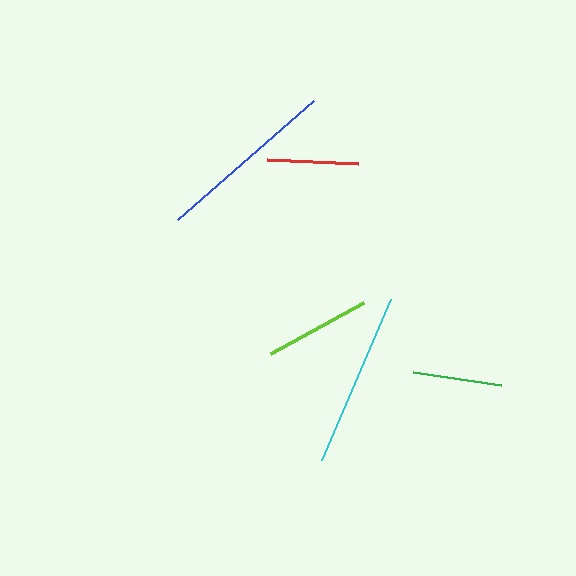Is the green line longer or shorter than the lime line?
The lime line is longer than the green line.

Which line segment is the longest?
The blue line is the longest at approximately 180 pixels.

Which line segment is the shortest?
The green line is the shortest at approximately 89 pixels.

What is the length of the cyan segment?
The cyan segment is approximately 175 pixels long.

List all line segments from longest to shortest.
From longest to shortest: blue, cyan, lime, red, green.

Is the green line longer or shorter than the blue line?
The blue line is longer than the green line.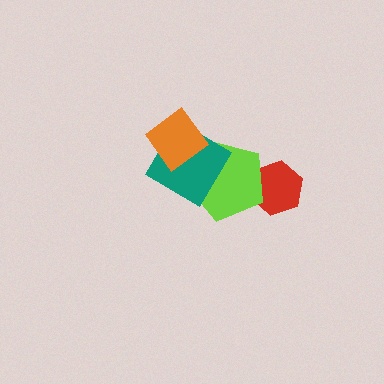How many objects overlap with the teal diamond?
2 objects overlap with the teal diamond.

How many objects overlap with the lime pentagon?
3 objects overlap with the lime pentagon.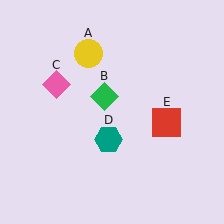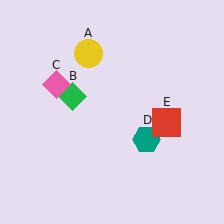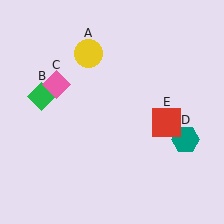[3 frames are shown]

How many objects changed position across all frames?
2 objects changed position: green diamond (object B), teal hexagon (object D).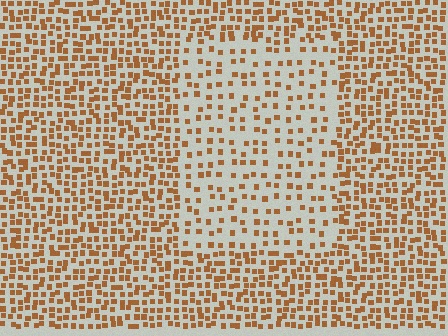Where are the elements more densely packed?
The elements are more densely packed outside the rectangle boundary.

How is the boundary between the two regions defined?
The boundary is defined by a change in element density (approximately 2.1x ratio). All elements are the same color, size, and shape.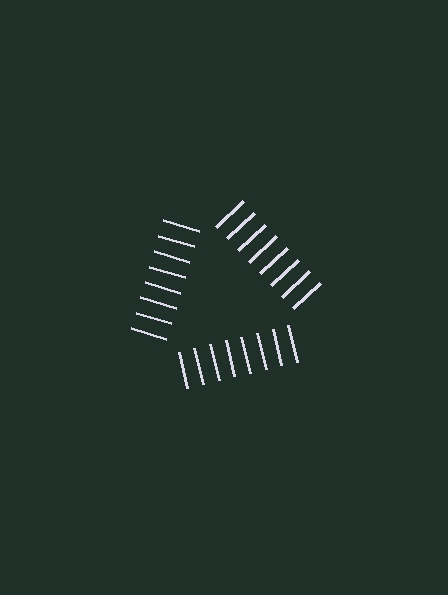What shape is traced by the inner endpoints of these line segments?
An illusory triangle — the line segments terminate on its edges but no continuous stroke is drawn.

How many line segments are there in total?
24 — 8 along each of the 3 edges.